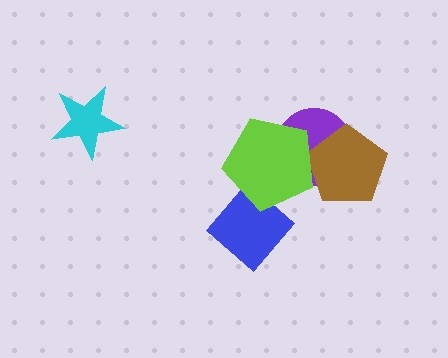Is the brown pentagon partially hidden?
Yes, it is partially covered by another shape.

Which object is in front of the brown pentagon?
The lime pentagon is in front of the brown pentagon.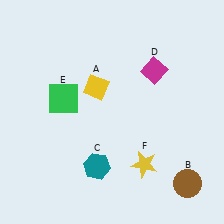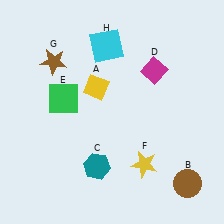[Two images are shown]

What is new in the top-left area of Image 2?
A brown star (G) was added in the top-left area of Image 2.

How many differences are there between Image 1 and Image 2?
There are 2 differences between the two images.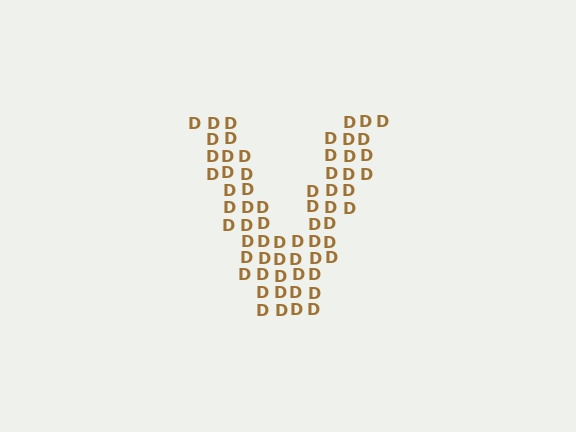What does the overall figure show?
The overall figure shows the letter V.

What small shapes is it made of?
It is made of small letter D's.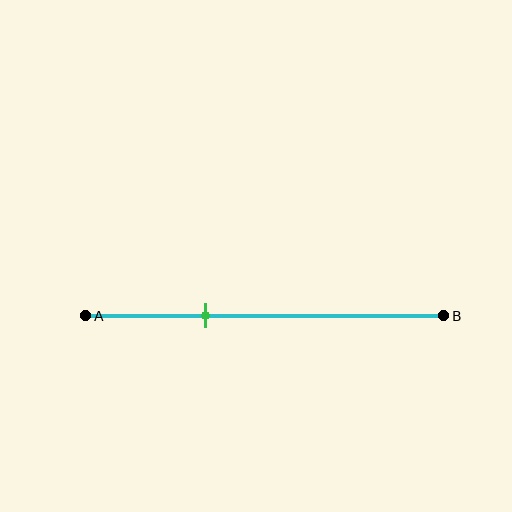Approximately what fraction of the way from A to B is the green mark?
The green mark is approximately 35% of the way from A to B.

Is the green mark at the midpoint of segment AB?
No, the mark is at about 35% from A, not at the 50% midpoint.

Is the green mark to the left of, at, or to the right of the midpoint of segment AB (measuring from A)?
The green mark is to the left of the midpoint of segment AB.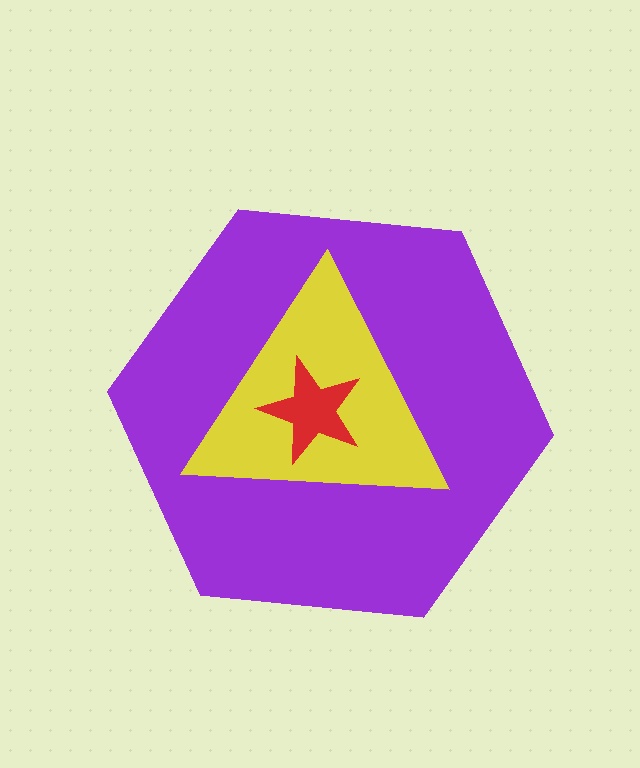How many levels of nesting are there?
3.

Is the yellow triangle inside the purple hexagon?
Yes.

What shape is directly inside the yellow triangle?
The red star.